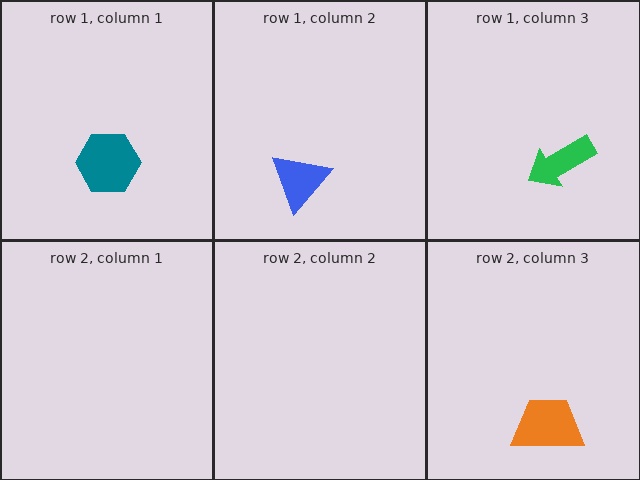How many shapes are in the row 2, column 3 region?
1.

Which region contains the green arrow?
The row 1, column 3 region.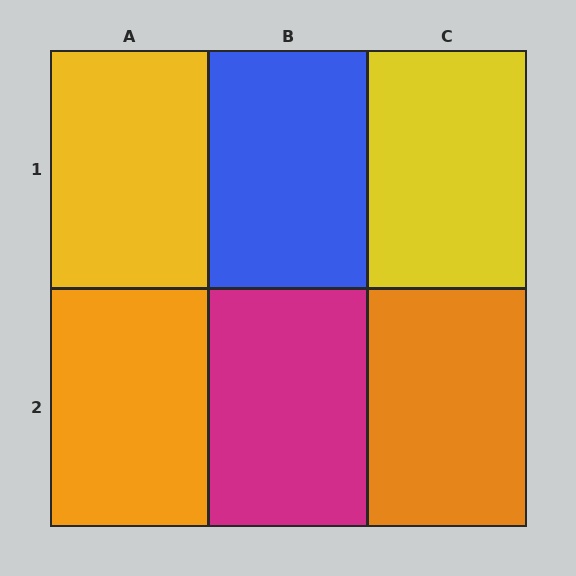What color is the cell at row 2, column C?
Orange.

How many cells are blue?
1 cell is blue.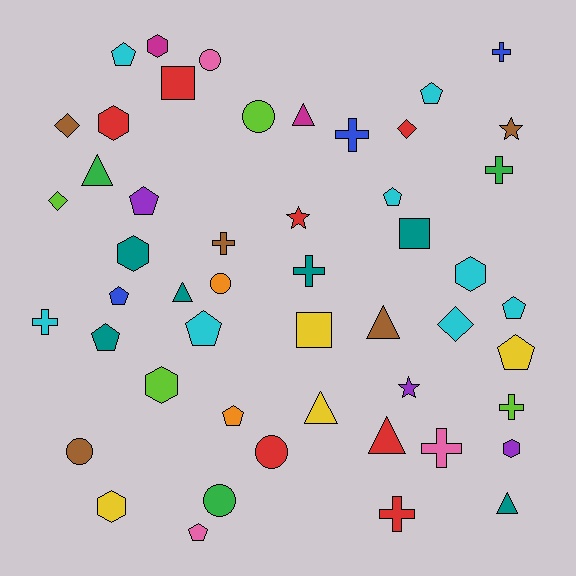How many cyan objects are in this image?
There are 8 cyan objects.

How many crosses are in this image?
There are 9 crosses.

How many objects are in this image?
There are 50 objects.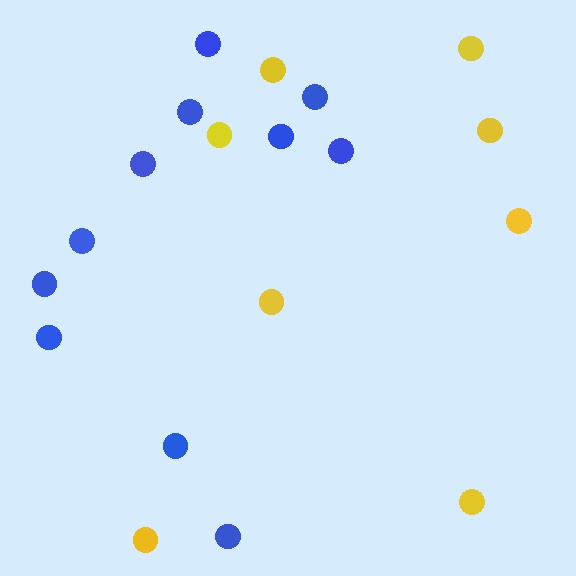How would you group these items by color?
There are 2 groups: one group of yellow circles (8) and one group of blue circles (11).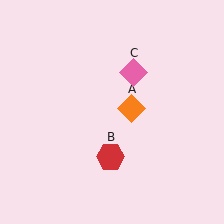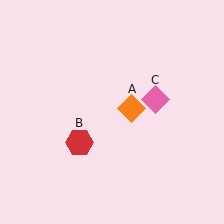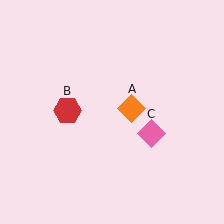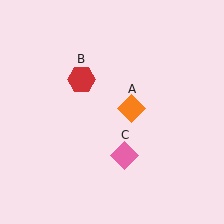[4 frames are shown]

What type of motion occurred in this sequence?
The red hexagon (object B), pink diamond (object C) rotated clockwise around the center of the scene.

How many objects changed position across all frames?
2 objects changed position: red hexagon (object B), pink diamond (object C).